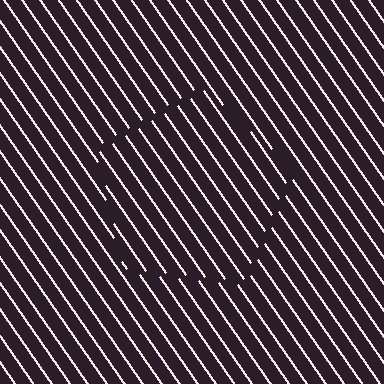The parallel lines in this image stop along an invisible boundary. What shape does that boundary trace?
An illusory pentagon. The interior of the shape contains the same grating, shifted by half a period — the contour is defined by the phase discontinuity where line-ends from the inner and outer gratings abut.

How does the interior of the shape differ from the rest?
The interior of the shape contains the same grating, shifted by half a period — the contour is defined by the phase discontinuity where line-ends from the inner and outer gratings abut.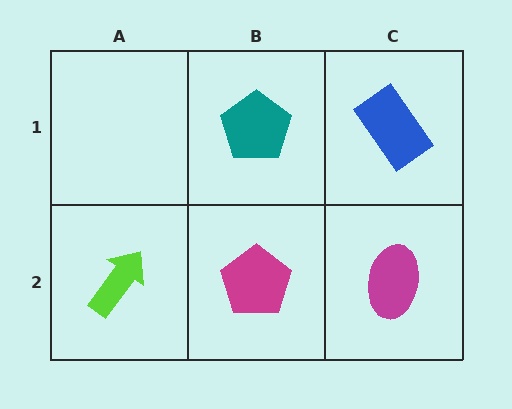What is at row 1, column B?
A teal pentagon.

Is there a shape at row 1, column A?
No, that cell is empty.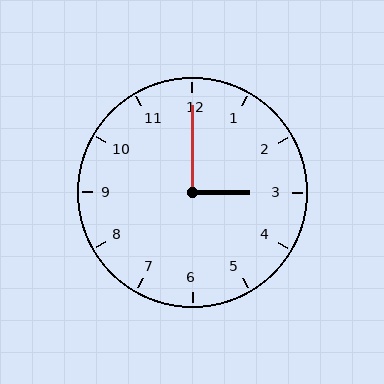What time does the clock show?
3:00.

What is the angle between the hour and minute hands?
Approximately 90 degrees.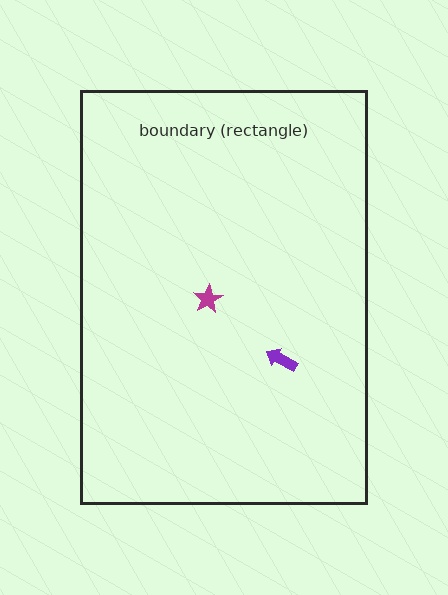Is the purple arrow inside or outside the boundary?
Inside.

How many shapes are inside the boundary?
2 inside, 0 outside.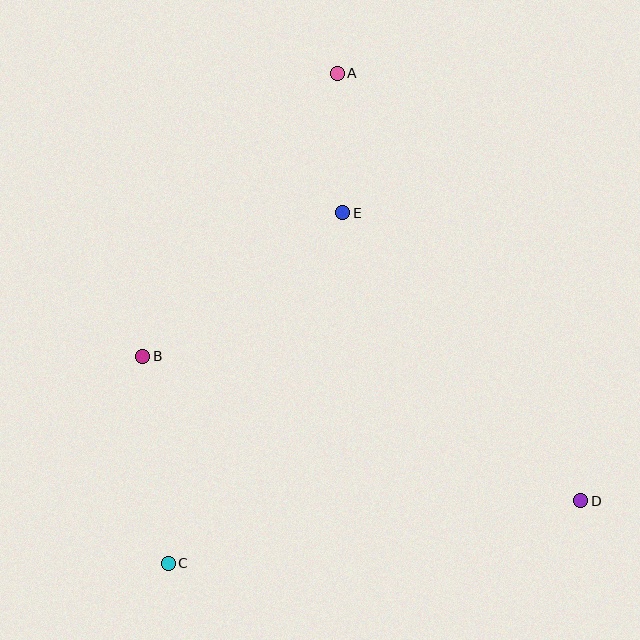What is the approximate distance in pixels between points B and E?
The distance between B and E is approximately 246 pixels.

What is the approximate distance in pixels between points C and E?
The distance between C and E is approximately 392 pixels.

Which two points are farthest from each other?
Points A and C are farthest from each other.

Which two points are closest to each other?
Points A and E are closest to each other.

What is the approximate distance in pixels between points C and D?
The distance between C and D is approximately 418 pixels.